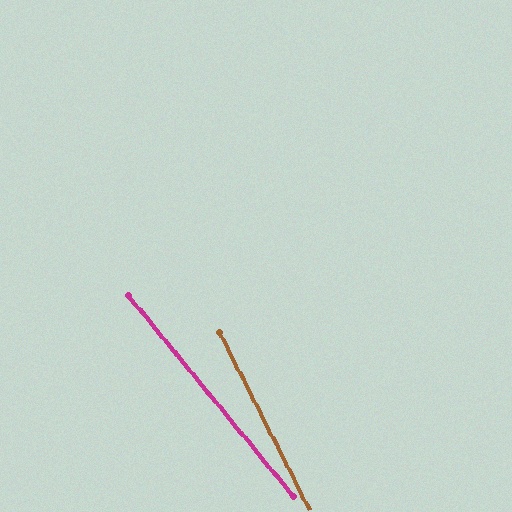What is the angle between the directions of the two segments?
Approximately 13 degrees.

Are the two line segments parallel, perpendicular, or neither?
Neither parallel nor perpendicular — they differ by about 13°.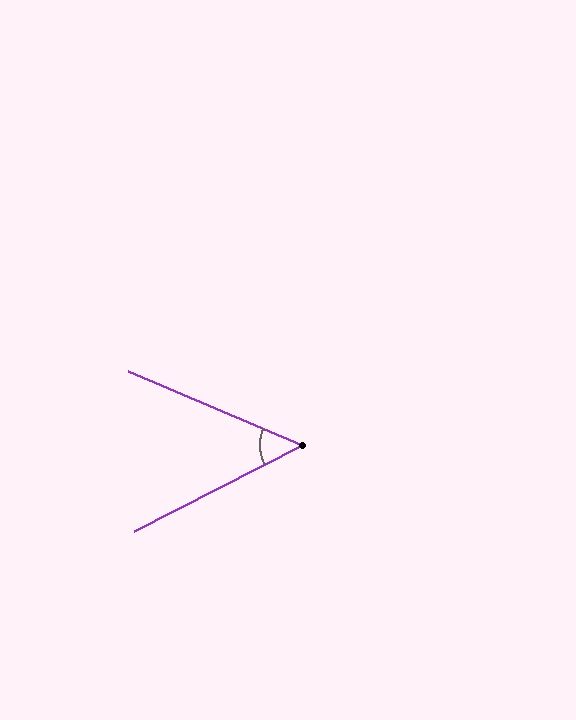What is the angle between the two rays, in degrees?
Approximately 50 degrees.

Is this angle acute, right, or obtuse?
It is acute.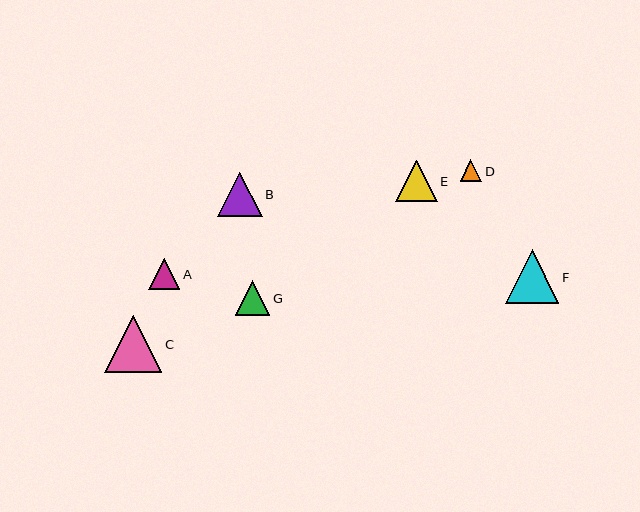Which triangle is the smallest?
Triangle D is the smallest with a size of approximately 21 pixels.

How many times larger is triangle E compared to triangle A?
Triangle E is approximately 1.3 times the size of triangle A.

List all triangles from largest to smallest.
From largest to smallest: C, F, B, E, G, A, D.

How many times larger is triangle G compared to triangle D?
Triangle G is approximately 1.6 times the size of triangle D.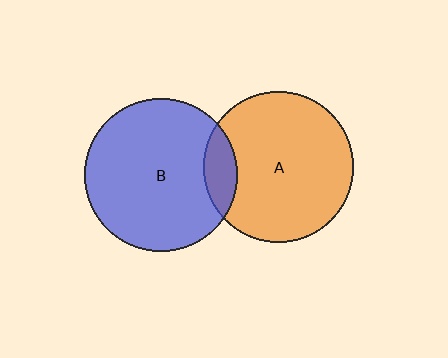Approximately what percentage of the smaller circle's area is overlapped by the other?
Approximately 10%.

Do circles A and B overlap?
Yes.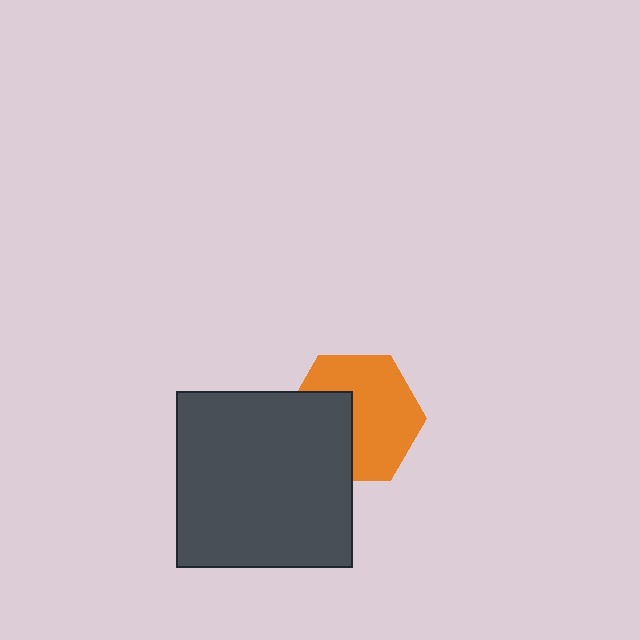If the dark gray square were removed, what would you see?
You would see the complete orange hexagon.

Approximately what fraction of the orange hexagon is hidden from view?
Roughly 37% of the orange hexagon is hidden behind the dark gray square.